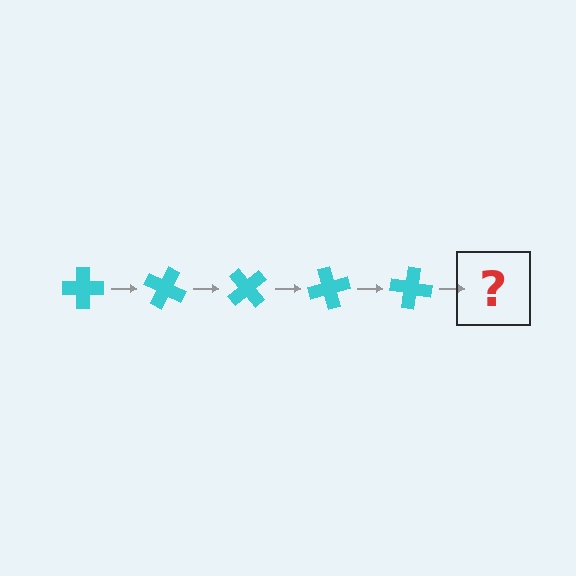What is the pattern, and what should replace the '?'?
The pattern is that the cross rotates 25 degrees each step. The '?' should be a cyan cross rotated 125 degrees.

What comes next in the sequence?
The next element should be a cyan cross rotated 125 degrees.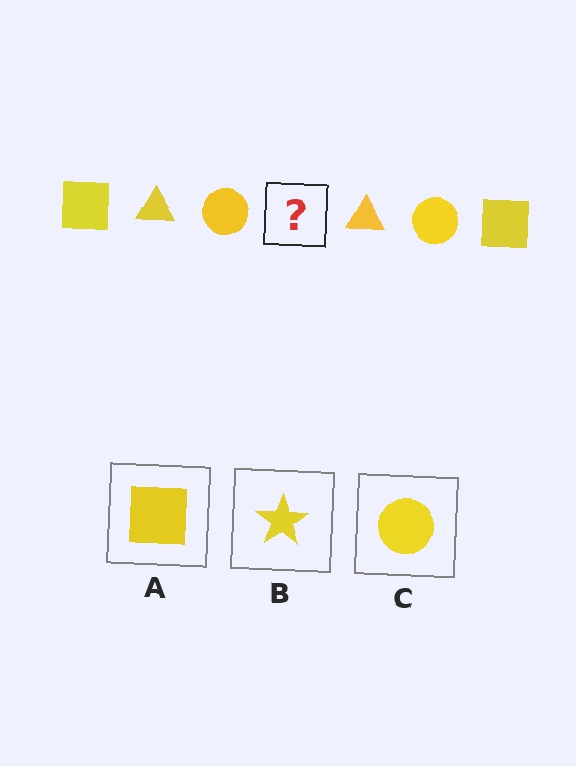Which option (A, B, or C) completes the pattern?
A.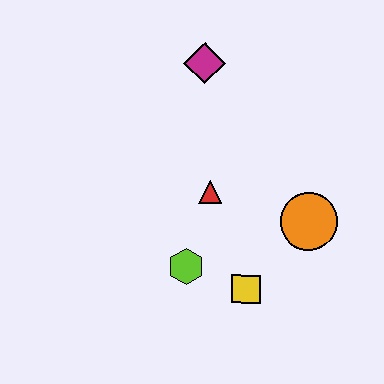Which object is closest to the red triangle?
The lime hexagon is closest to the red triangle.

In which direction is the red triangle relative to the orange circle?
The red triangle is to the left of the orange circle.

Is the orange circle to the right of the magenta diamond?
Yes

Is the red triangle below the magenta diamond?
Yes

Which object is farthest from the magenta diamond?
The yellow square is farthest from the magenta diamond.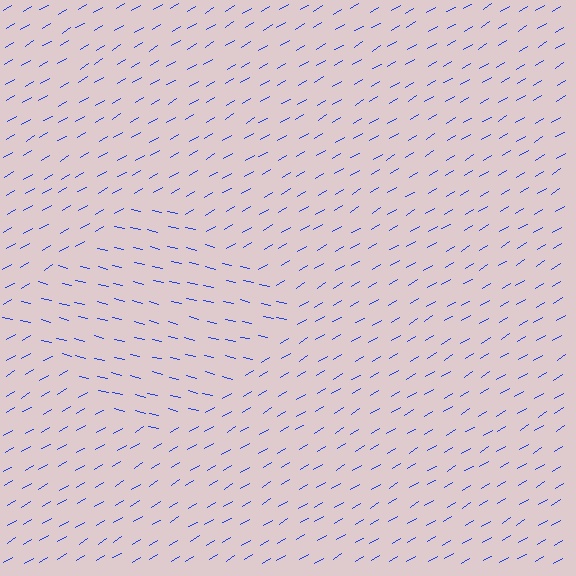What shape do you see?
I see a diamond.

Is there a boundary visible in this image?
Yes, there is a texture boundary formed by a change in line orientation.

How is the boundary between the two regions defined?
The boundary is defined purely by a change in line orientation (approximately 45 degrees difference). All lines are the same color and thickness.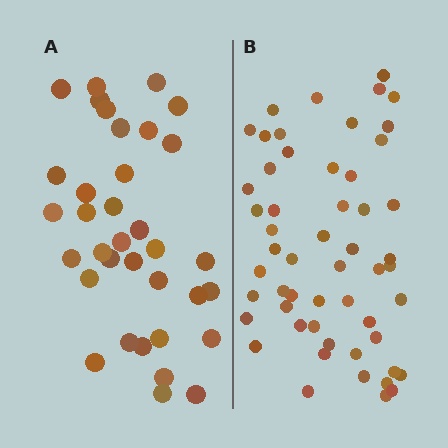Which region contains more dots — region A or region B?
Region B (the right region) has more dots.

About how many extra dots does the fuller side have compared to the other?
Region B has approximately 20 more dots than region A.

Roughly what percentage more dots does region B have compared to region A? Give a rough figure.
About 55% more.